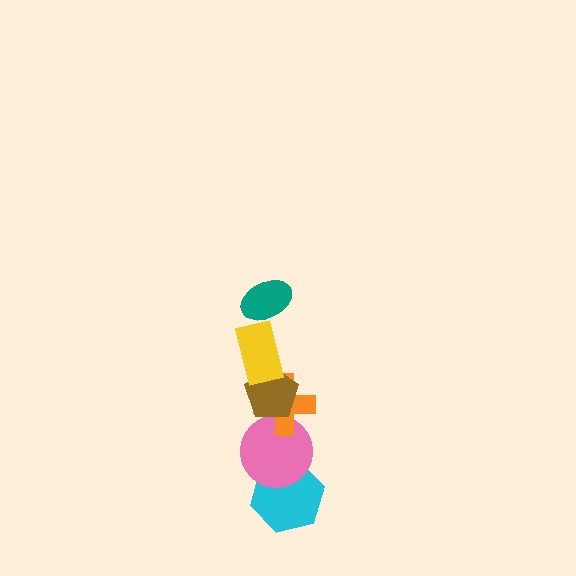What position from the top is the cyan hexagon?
The cyan hexagon is 6th from the top.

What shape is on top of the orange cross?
The brown pentagon is on top of the orange cross.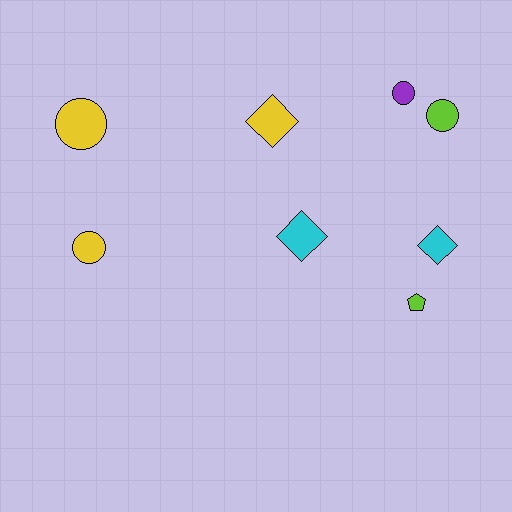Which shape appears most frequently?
Circle, with 4 objects.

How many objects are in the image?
There are 8 objects.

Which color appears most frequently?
Yellow, with 3 objects.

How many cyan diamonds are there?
There are 2 cyan diamonds.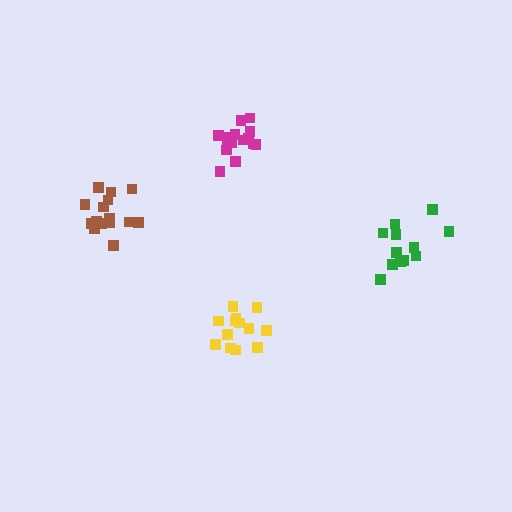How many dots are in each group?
Group 1: 13 dots, Group 2: 16 dots, Group 3: 12 dots, Group 4: 15 dots (56 total).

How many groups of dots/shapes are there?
There are 4 groups.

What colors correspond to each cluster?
The clusters are colored: yellow, magenta, green, brown.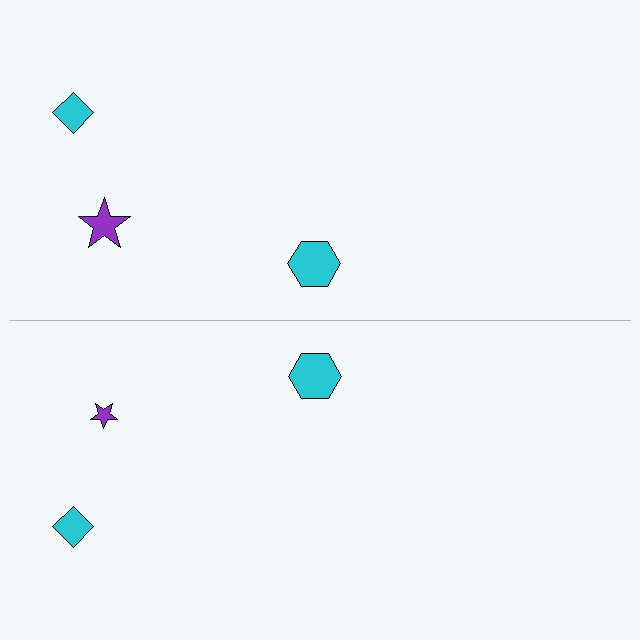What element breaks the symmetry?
The purple star on the bottom side has a different size than its mirror counterpart.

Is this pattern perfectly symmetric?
No, the pattern is not perfectly symmetric. The purple star on the bottom side has a different size than its mirror counterpart.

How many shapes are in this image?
There are 6 shapes in this image.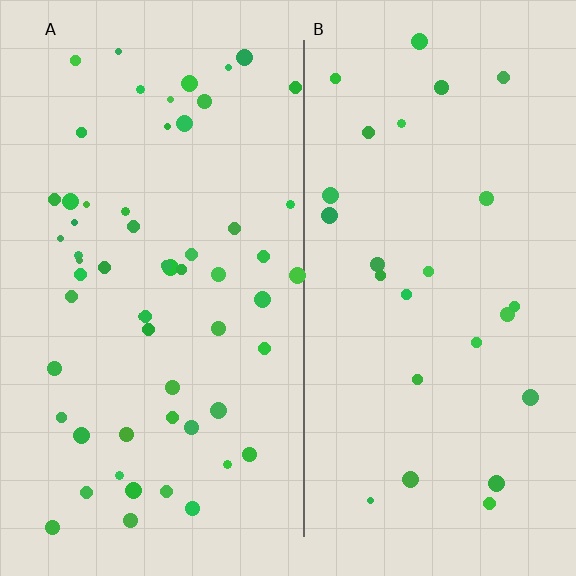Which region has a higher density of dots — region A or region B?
A (the left).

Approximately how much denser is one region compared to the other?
Approximately 2.2× — region A over region B.